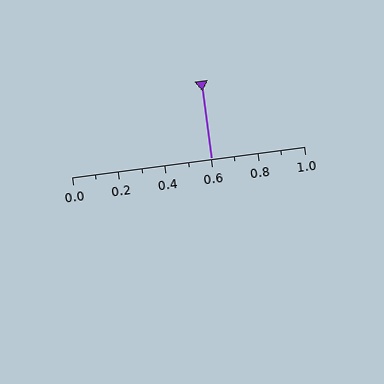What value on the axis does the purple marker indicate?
The marker indicates approximately 0.6.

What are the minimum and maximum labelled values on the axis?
The axis runs from 0.0 to 1.0.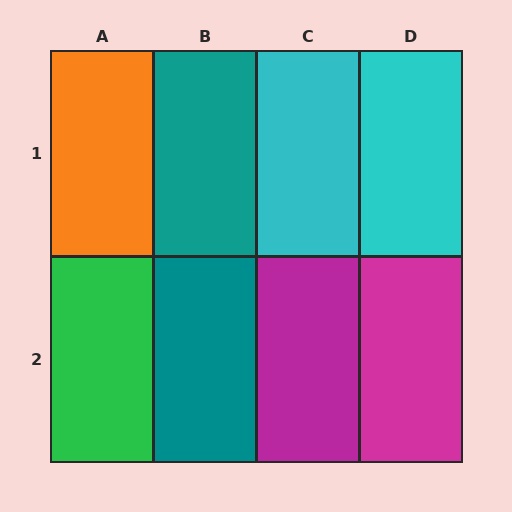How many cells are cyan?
2 cells are cyan.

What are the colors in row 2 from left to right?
Green, teal, magenta, magenta.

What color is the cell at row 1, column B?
Teal.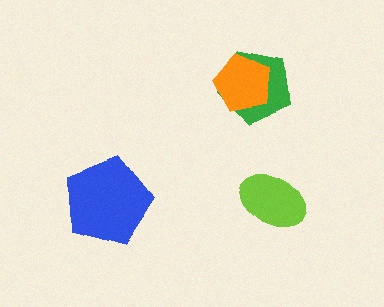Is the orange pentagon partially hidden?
No, no other shape covers it.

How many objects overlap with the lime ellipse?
0 objects overlap with the lime ellipse.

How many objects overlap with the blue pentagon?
0 objects overlap with the blue pentagon.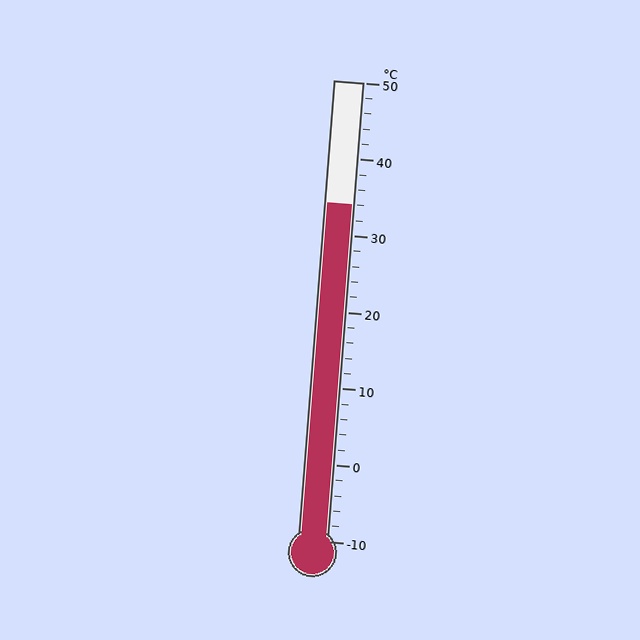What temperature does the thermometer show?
The thermometer shows approximately 34°C.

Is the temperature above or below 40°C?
The temperature is below 40°C.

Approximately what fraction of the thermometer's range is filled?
The thermometer is filled to approximately 75% of its range.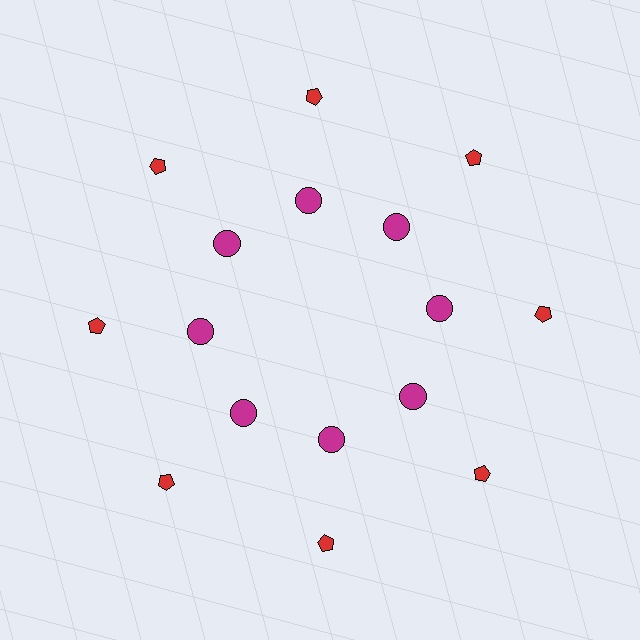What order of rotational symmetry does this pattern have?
This pattern has 8-fold rotational symmetry.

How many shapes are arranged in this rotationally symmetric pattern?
There are 16 shapes, arranged in 8 groups of 2.